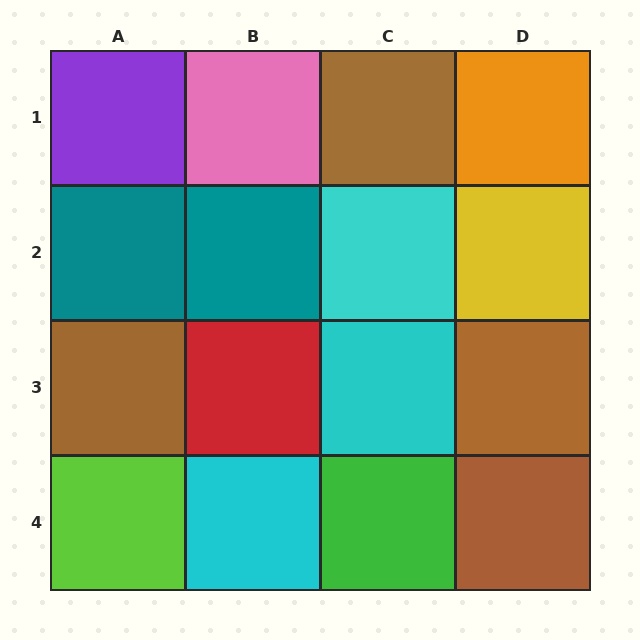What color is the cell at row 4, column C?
Green.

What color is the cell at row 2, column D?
Yellow.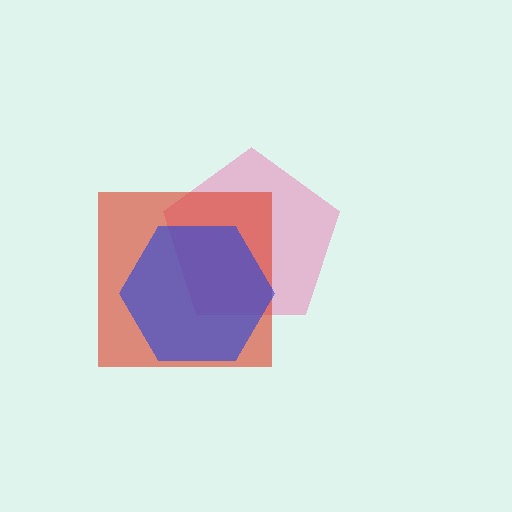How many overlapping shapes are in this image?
There are 3 overlapping shapes in the image.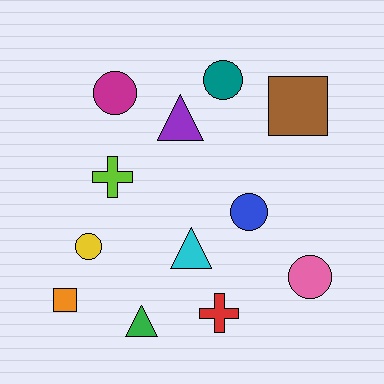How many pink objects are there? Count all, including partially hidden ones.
There is 1 pink object.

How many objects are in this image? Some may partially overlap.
There are 12 objects.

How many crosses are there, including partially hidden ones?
There are 2 crosses.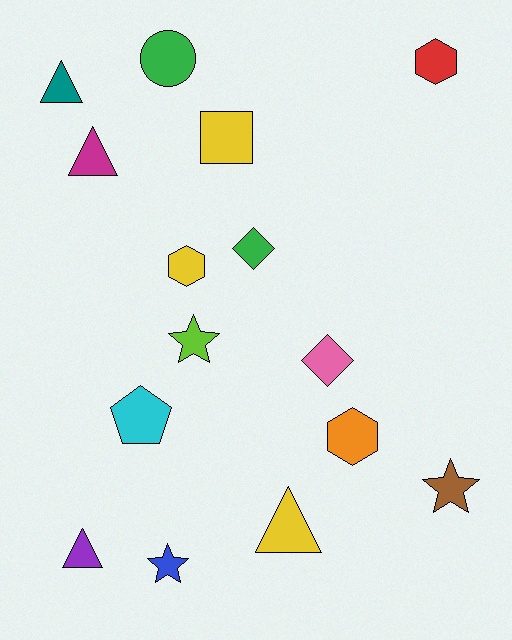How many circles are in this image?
There is 1 circle.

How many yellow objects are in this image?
There are 3 yellow objects.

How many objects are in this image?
There are 15 objects.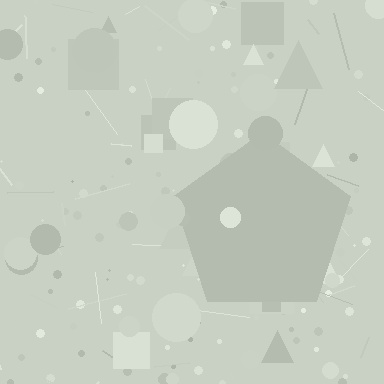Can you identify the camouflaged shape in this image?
The camouflaged shape is a pentagon.